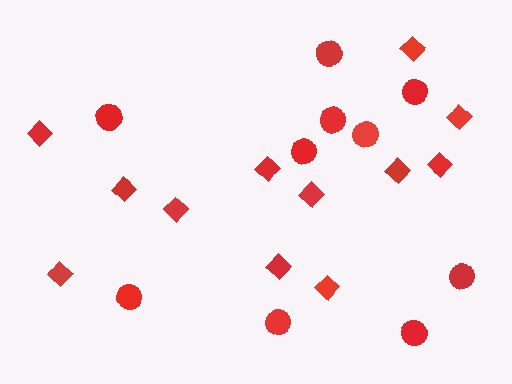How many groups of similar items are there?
There are 2 groups: one group of diamonds (12) and one group of circles (10).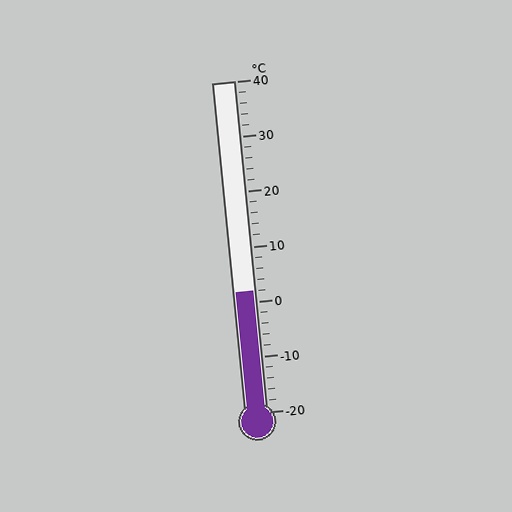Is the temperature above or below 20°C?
The temperature is below 20°C.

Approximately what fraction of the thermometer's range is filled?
The thermometer is filled to approximately 35% of its range.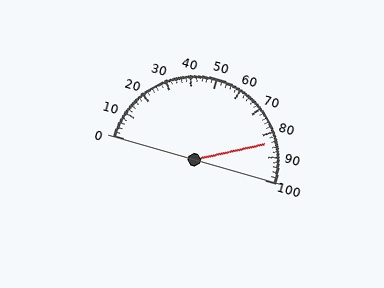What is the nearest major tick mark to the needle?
The nearest major tick mark is 80.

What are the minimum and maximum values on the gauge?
The gauge ranges from 0 to 100.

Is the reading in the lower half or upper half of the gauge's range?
The reading is in the upper half of the range (0 to 100).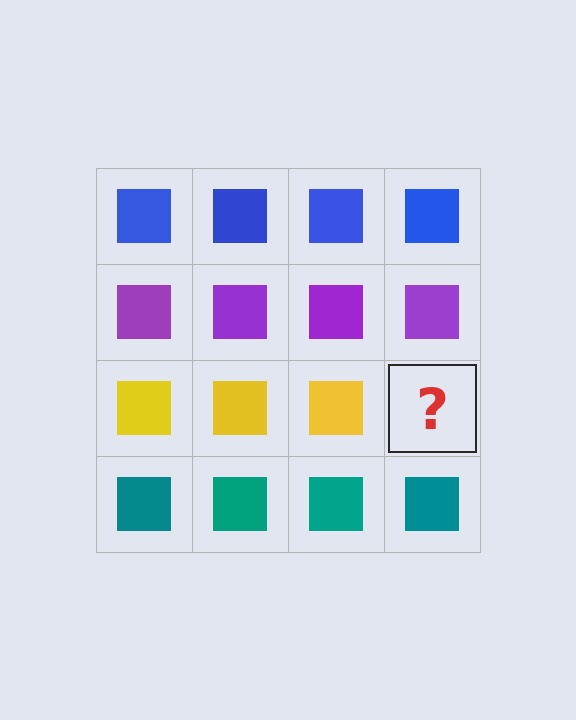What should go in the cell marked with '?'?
The missing cell should contain a yellow square.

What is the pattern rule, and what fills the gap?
The rule is that each row has a consistent color. The gap should be filled with a yellow square.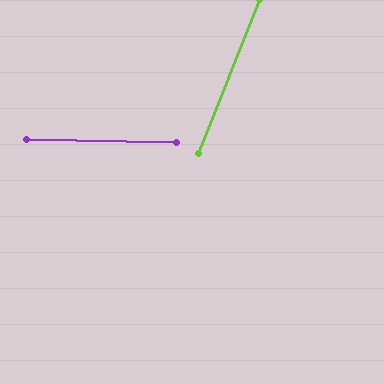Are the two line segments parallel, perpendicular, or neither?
Neither parallel nor perpendicular — they differ by about 69°.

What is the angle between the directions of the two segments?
Approximately 69 degrees.